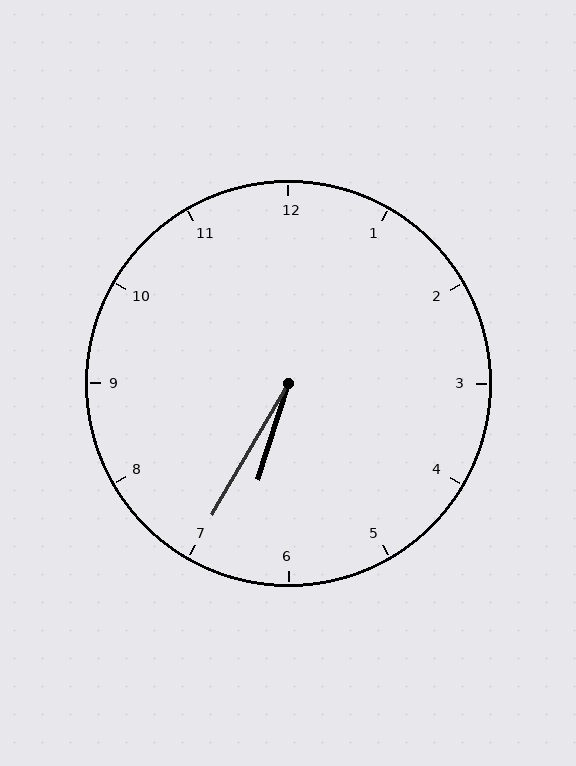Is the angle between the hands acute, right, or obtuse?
It is acute.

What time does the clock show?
6:35.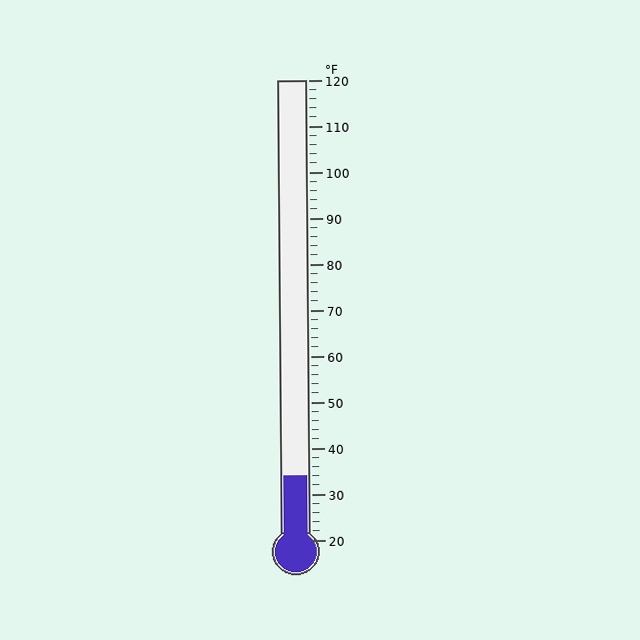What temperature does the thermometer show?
The thermometer shows approximately 34°F.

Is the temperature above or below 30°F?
The temperature is above 30°F.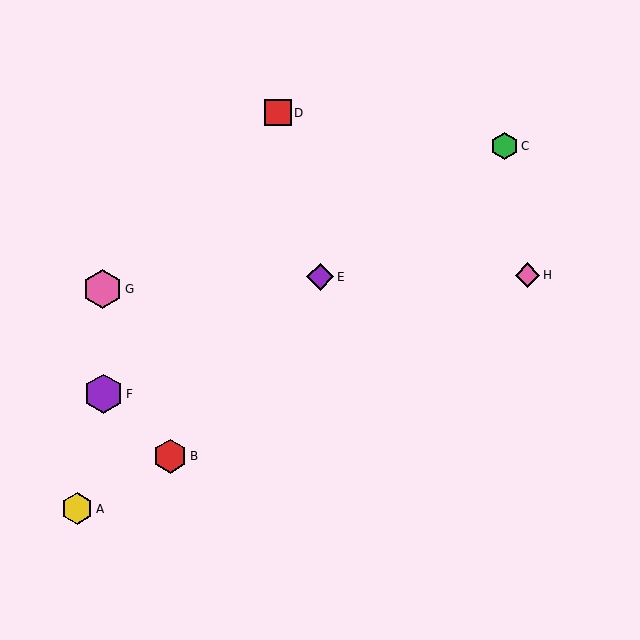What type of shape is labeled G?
Shape G is a pink hexagon.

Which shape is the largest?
The pink hexagon (labeled G) is the largest.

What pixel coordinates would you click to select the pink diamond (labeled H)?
Click at (528, 275) to select the pink diamond H.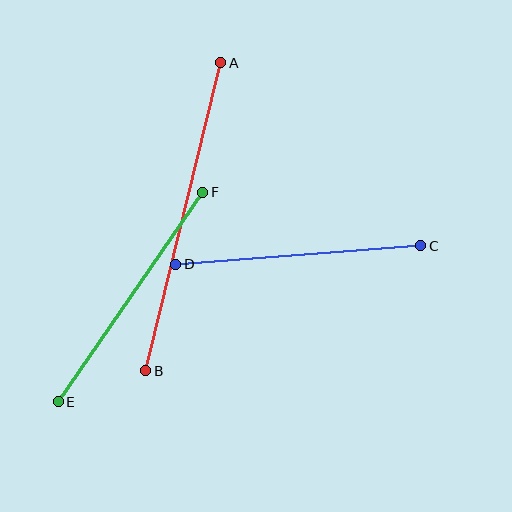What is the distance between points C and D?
The distance is approximately 246 pixels.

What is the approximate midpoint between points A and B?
The midpoint is at approximately (183, 217) pixels.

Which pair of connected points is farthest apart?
Points A and B are farthest apart.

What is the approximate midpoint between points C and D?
The midpoint is at approximately (298, 255) pixels.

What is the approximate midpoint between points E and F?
The midpoint is at approximately (130, 297) pixels.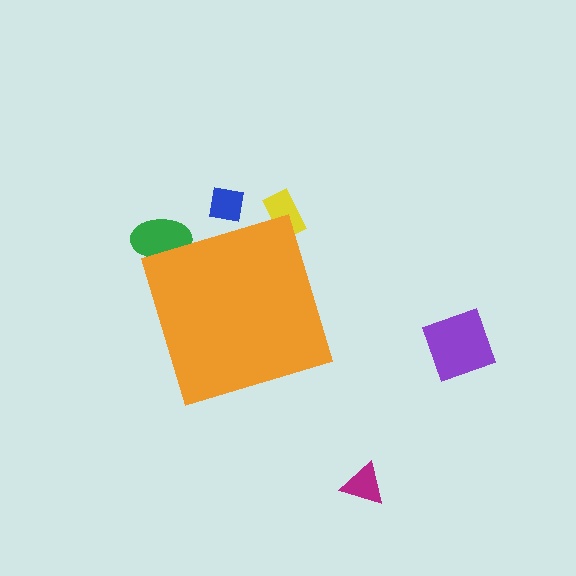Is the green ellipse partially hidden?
Yes, the green ellipse is partially hidden behind the orange diamond.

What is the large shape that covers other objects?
An orange diamond.